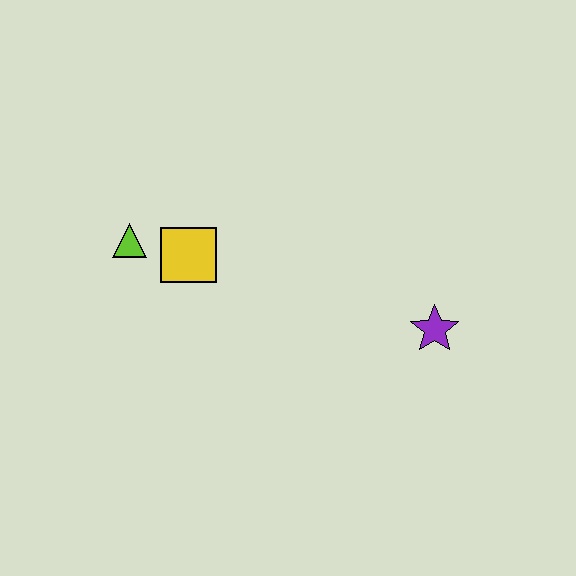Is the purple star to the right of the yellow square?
Yes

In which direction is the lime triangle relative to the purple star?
The lime triangle is to the left of the purple star.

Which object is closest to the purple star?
The yellow square is closest to the purple star.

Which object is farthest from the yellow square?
The purple star is farthest from the yellow square.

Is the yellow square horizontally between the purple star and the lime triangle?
Yes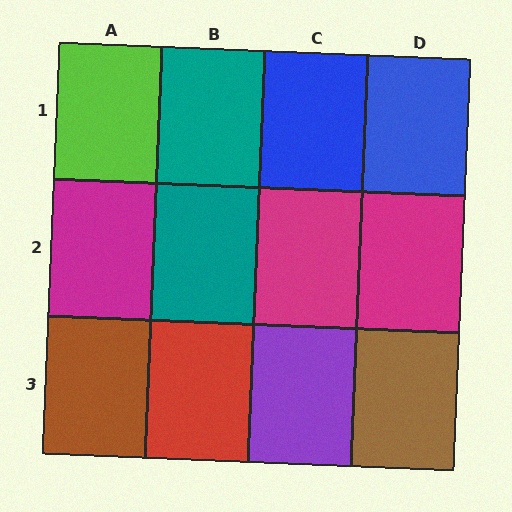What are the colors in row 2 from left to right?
Magenta, teal, magenta, magenta.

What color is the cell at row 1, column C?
Blue.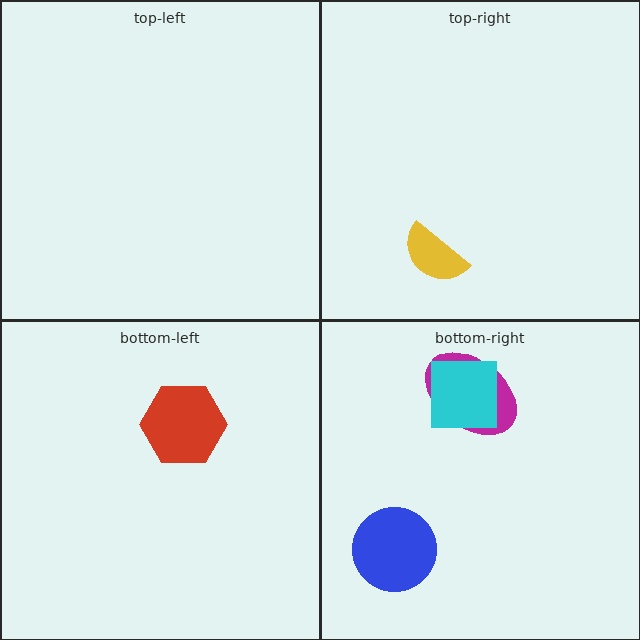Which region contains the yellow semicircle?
The top-right region.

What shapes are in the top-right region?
The yellow semicircle.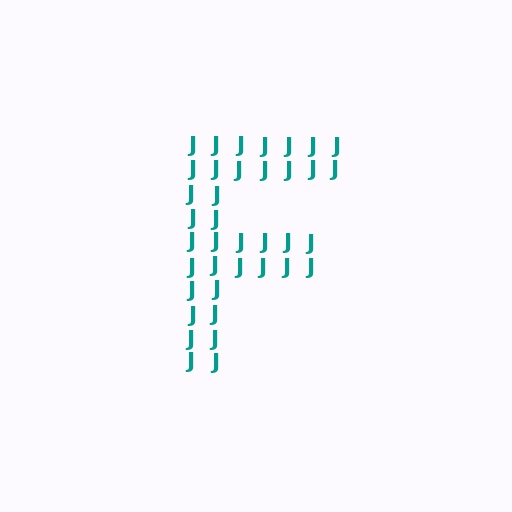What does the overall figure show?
The overall figure shows the letter F.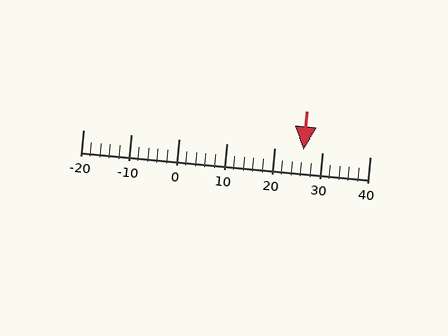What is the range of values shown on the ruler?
The ruler shows values from -20 to 40.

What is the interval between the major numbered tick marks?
The major tick marks are spaced 10 units apart.